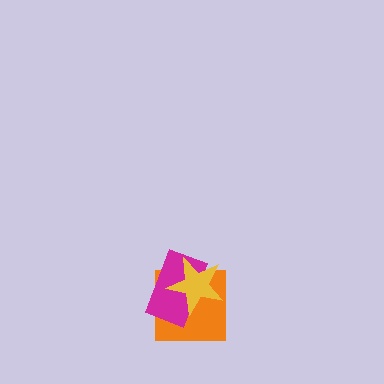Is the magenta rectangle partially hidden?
Yes, it is partially covered by another shape.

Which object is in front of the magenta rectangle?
The yellow star is in front of the magenta rectangle.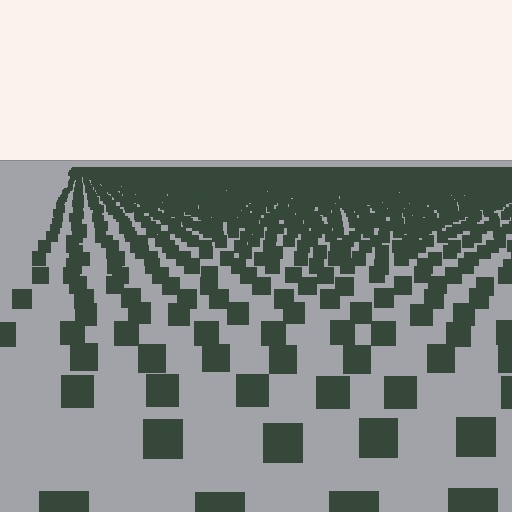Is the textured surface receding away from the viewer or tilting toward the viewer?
The surface is receding away from the viewer. Texture elements get smaller and denser toward the top.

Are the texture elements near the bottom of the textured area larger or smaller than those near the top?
Larger. Near the bottom, elements are closer to the viewer and appear at a bigger on-screen size.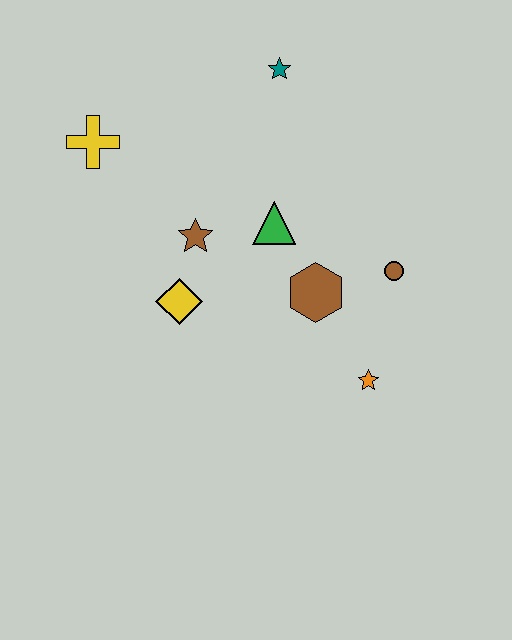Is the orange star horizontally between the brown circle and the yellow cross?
Yes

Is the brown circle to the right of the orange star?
Yes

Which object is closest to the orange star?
The brown hexagon is closest to the orange star.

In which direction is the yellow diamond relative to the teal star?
The yellow diamond is below the teal star.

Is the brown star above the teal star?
No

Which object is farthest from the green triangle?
The yellow cross is farthest from the green triangle.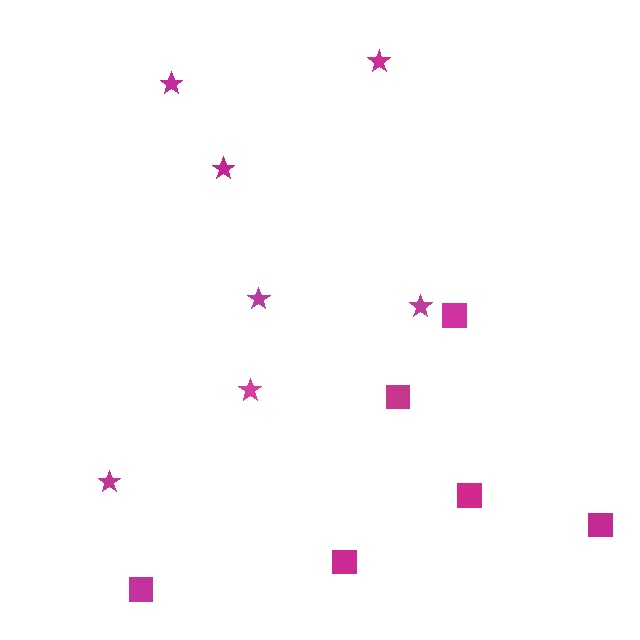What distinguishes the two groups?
There are 2 groups: one group of stars (7) and one group of squares (6).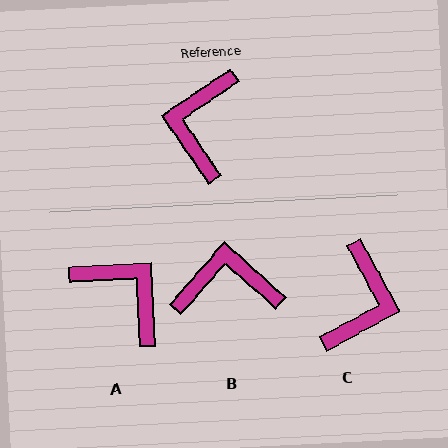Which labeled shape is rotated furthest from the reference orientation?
C, about 174 degrees away.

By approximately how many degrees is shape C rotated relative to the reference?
Approximately 174 degrees counter-clockwise.